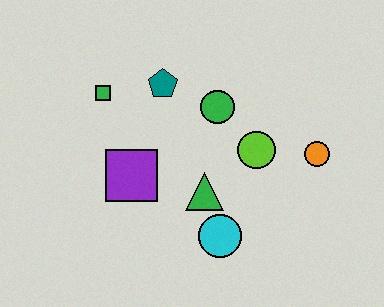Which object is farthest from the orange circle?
The green square is farthest from the orange circle.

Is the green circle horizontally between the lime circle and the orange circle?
No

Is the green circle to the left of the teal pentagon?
No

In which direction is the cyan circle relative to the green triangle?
The cyan circle is below the green triangle.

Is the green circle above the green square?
No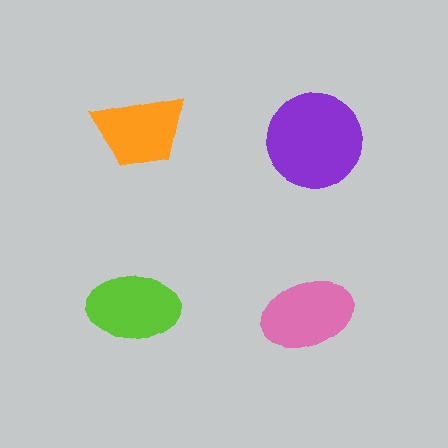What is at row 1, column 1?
An orange trapezoid.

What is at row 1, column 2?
A purple circle.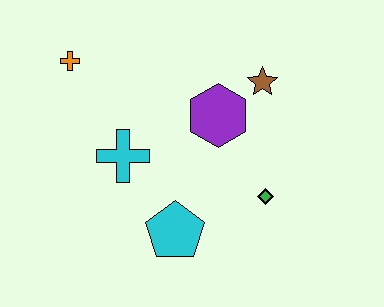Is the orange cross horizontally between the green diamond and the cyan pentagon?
No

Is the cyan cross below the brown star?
Yes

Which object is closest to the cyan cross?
The cyan pentagon is closest to the cyan cross.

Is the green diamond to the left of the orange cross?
No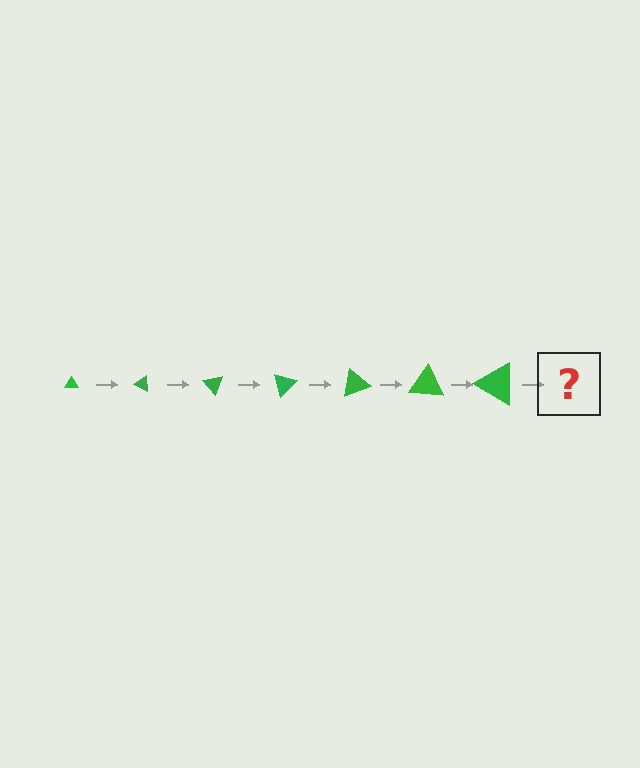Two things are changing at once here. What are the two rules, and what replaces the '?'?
The two rules are that the triangle grows larger each step and it rotates 25 degrees each step. The '?' should be a triangle, larger than the previous one and rotated 175 degrees from the start.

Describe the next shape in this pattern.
It should be a triangle, larger than the previous one and rotated 175 degrees from the start.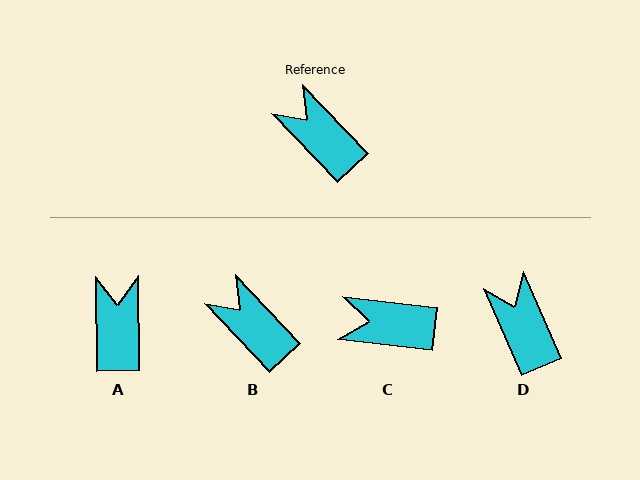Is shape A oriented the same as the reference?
No, it is off by about 43 degrees.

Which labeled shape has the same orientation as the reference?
B.